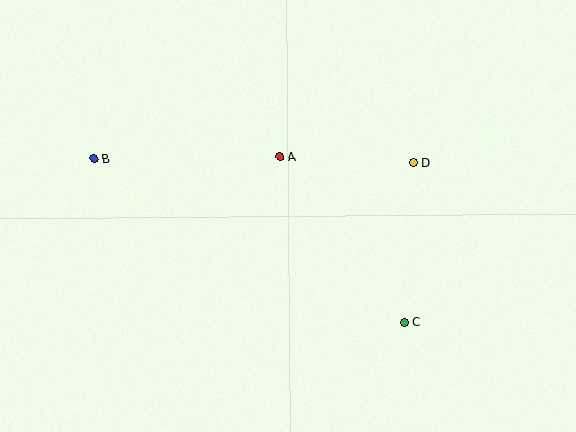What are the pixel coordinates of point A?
Point A is at (280, 157).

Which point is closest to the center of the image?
Point A at (280, 157) is closest to the center.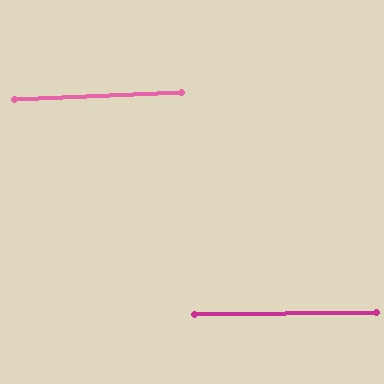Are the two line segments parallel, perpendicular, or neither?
Parallel — their directions differ by only 1.7°.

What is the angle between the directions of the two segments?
Approximately 2 degrees.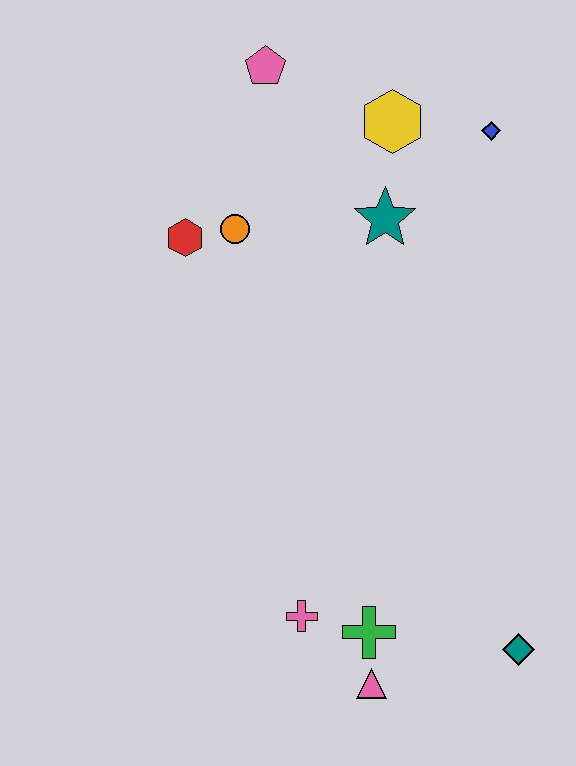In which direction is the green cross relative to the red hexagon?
The green cross is below the red hexagon.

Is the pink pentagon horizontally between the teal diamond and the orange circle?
Yes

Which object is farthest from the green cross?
The pink pentagon is farthest from the green cross.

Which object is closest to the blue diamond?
The yellow hexagon is closest to the blue diamond.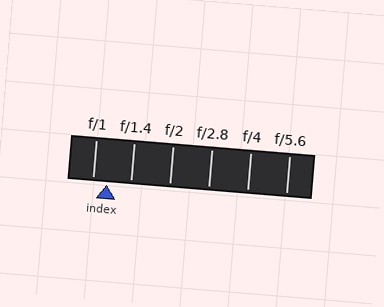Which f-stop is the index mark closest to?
The index mark is closest to f/1.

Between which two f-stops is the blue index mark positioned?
The index mark is between f/1 and f/1.4.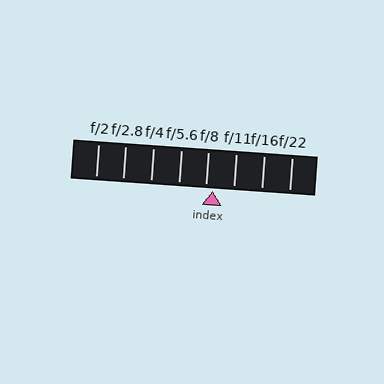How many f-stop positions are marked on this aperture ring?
There are 8 f-stop positions marked.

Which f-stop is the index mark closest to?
The index mark is closest to f/8.